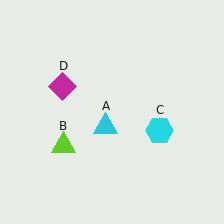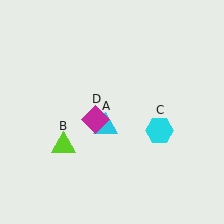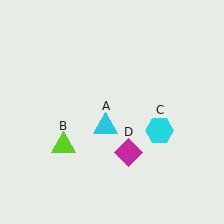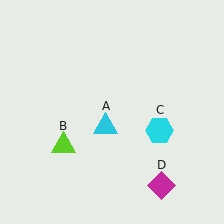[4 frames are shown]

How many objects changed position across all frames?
1 object changed position: magenta diamond (object D).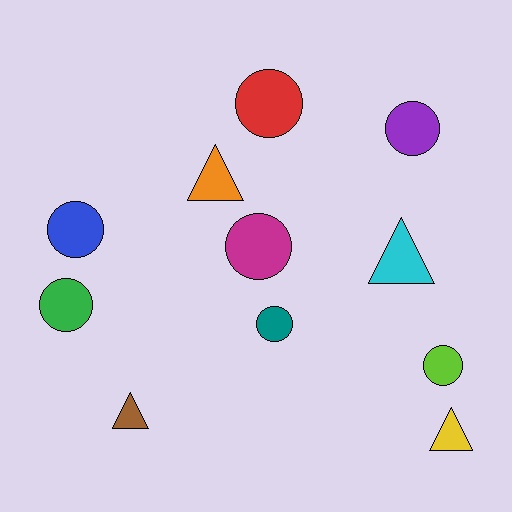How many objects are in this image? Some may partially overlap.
There are 11 objects.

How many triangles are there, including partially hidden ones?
There are 4 triangles.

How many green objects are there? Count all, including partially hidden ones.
There is 1 green object.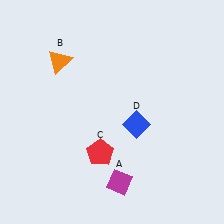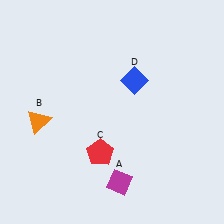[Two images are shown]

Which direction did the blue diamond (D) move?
The blue diamond (D) moved up.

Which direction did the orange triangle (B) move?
The orange triangle (B) moved down.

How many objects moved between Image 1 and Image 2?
2 objects moved between the two images.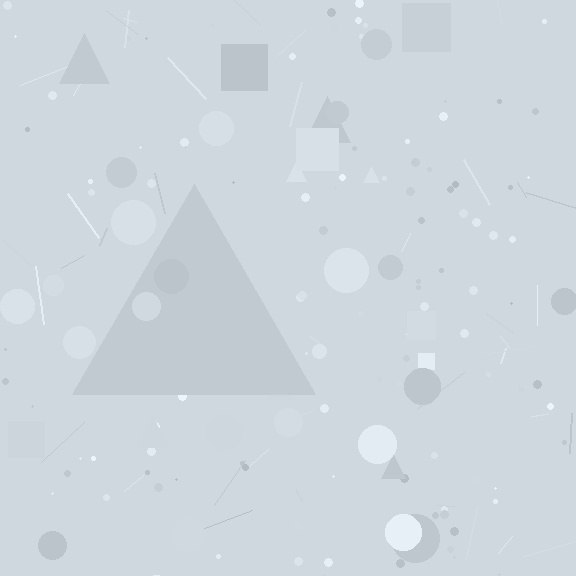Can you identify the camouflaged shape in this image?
The camouflaged shape is a triangle.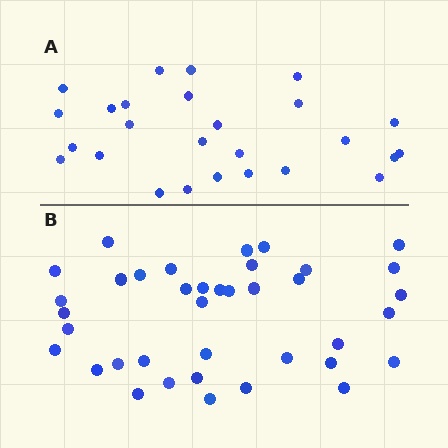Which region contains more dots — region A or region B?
Region B (the bottom region) has more dots.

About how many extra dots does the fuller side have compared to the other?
Region B has roughly 12 or so more dots than region A.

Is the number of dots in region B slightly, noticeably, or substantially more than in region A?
Region B has substantially more. The ratio is roughly 1.5 to 1.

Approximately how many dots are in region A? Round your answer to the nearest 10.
About 30 dots. (The exact count is 26, which rounds to 30.)